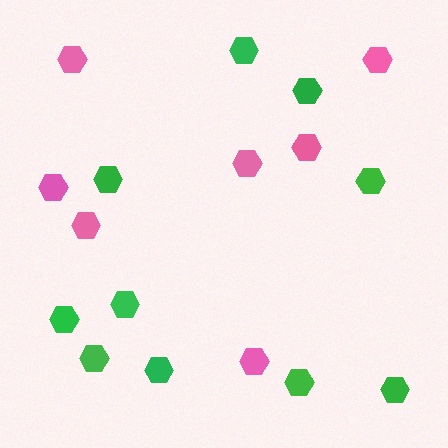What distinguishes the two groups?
There are 2 groups: one group of pink hexagons (7) and one group of green hexagons (10).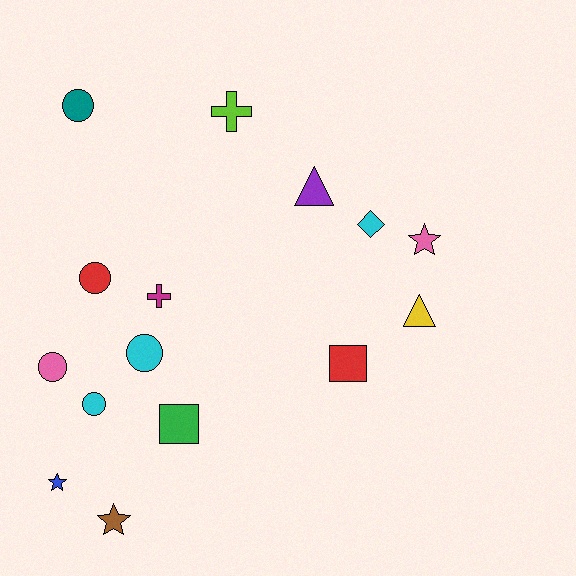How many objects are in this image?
There are 15 objects.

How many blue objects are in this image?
There is 1 blue object.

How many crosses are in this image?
There are 2 crosses.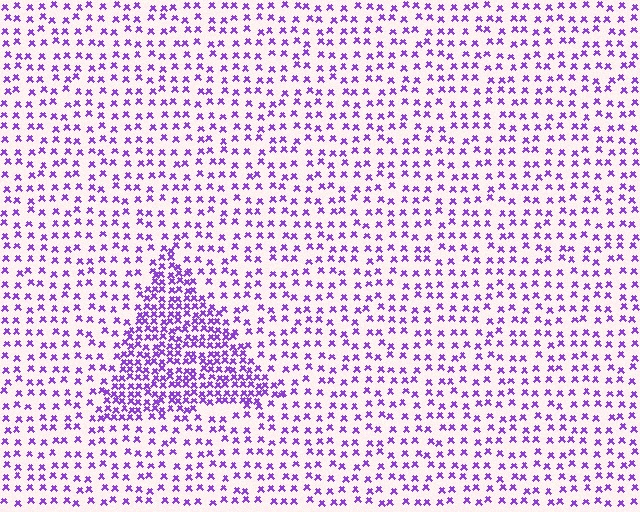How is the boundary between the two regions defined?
The boundary is defined by a change in element density (approximately 2.3x ratio). All elements are the same color, size, and shape.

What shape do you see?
I see a triangle.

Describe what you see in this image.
The image contains small purple elements arranged at two different densities. A triangle-shaped region is visible where the elements are more densely packed than the surrounding area.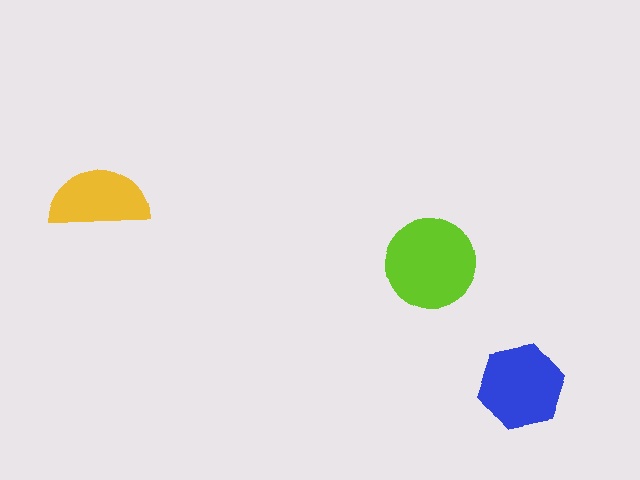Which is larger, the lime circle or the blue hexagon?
The lime circle.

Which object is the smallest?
The yellow semicircle.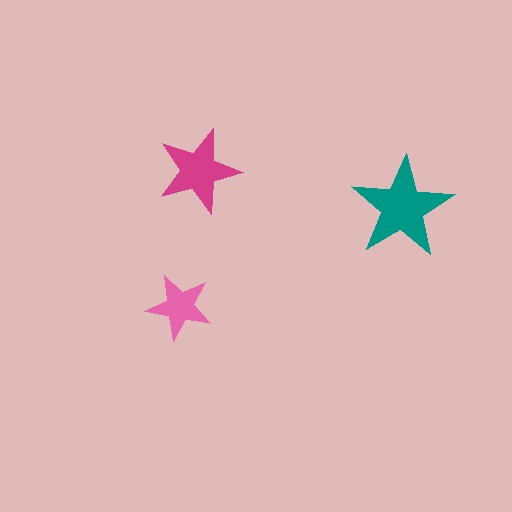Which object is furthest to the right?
The teal star is rightmost.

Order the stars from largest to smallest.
the teal one, the magenta one, the pink one.